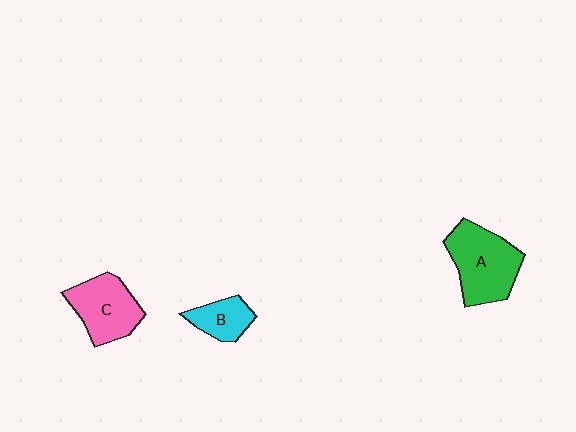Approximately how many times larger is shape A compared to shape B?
Approximately 2.1 times.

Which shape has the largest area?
Shape A (green).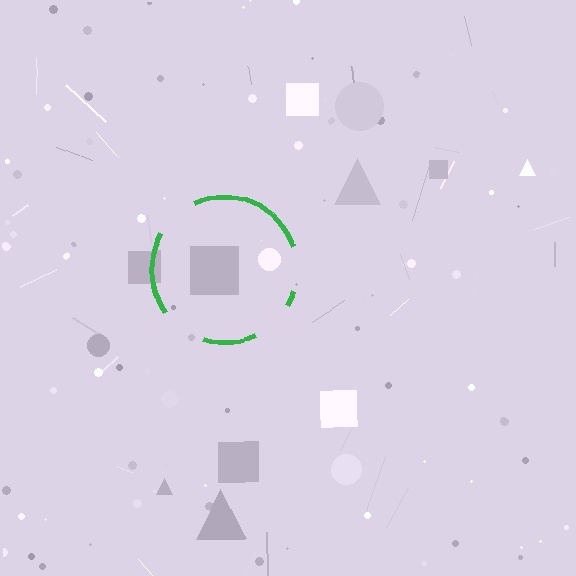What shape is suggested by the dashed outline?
The dashed outline suggests a circle.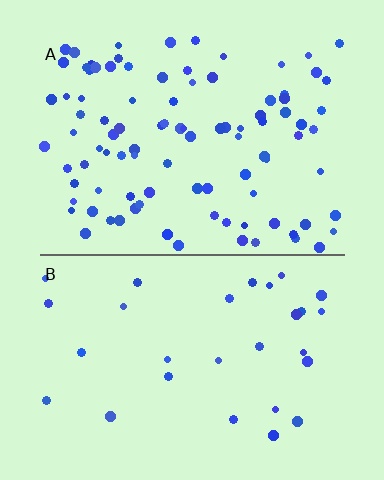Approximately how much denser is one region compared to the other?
Approximately 3.2× — region A over region B.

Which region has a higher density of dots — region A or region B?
A (the top).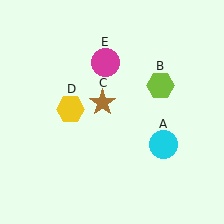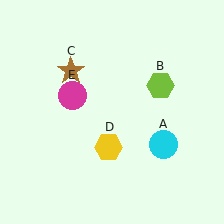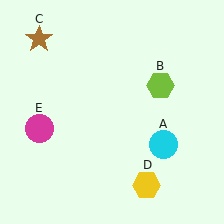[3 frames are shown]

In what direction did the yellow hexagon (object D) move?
The yellow hexagon (object D) moved down and to the right.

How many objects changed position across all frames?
3 objects changed position: brown star (object C), yellow hexagon (object D), magenta circle (object E).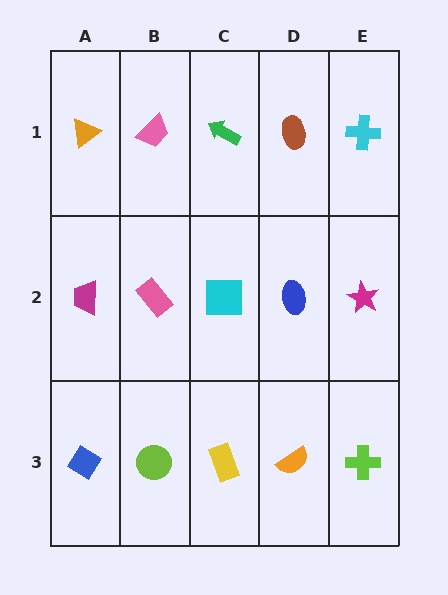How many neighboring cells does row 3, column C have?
3.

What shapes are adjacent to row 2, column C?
A green arrow (row 1, column C), a yellow rectangle (row 3, column C), a pink rectangle (row 2, column B), a blue ellipse (row 2, column D).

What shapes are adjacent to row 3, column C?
A cyan square (row 2, column C), a lime circle (row 3, column B), an orange semicircle (row 3, column D).